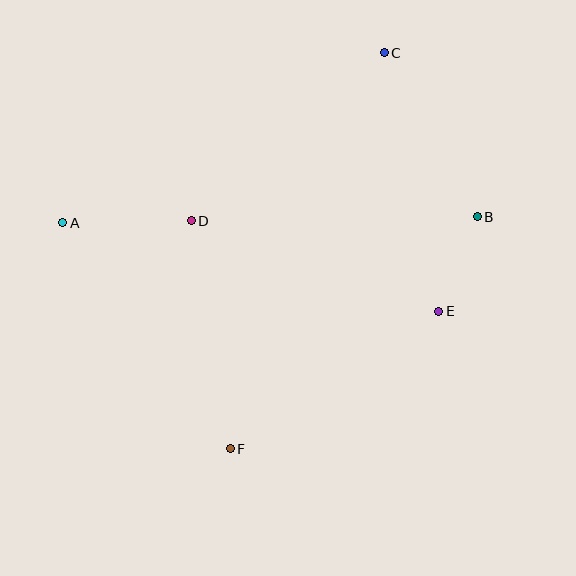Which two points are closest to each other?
Points B and E are closest to each other.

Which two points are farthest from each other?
Points C and F are farthest from each other.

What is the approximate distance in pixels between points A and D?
The distance between A and D is approximately 128 pixels.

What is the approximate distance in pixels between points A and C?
The distance between A and C is approximately 364 pixels.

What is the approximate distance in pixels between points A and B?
The distance between A and B is approximately 414 pixels.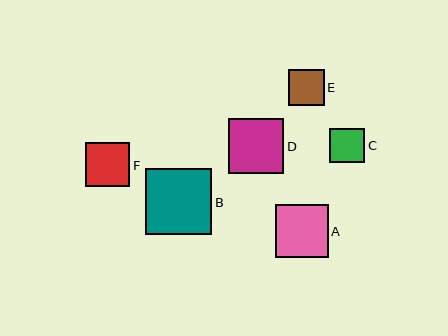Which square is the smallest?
Square C is the smallest with a size of approximately 35 pixels.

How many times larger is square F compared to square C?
Square F is approximately 1.3 times the size of square C.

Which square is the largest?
Square B is the largest with a size of approximately 66 pixels.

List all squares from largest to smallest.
From largest to smallest: B, D, A, F, E, C.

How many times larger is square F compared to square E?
Square F is approximately 1.2 times the size of square E.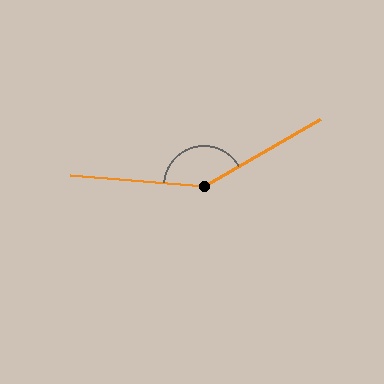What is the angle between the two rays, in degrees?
Approximately 146 degrees.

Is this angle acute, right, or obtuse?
It is obtuse.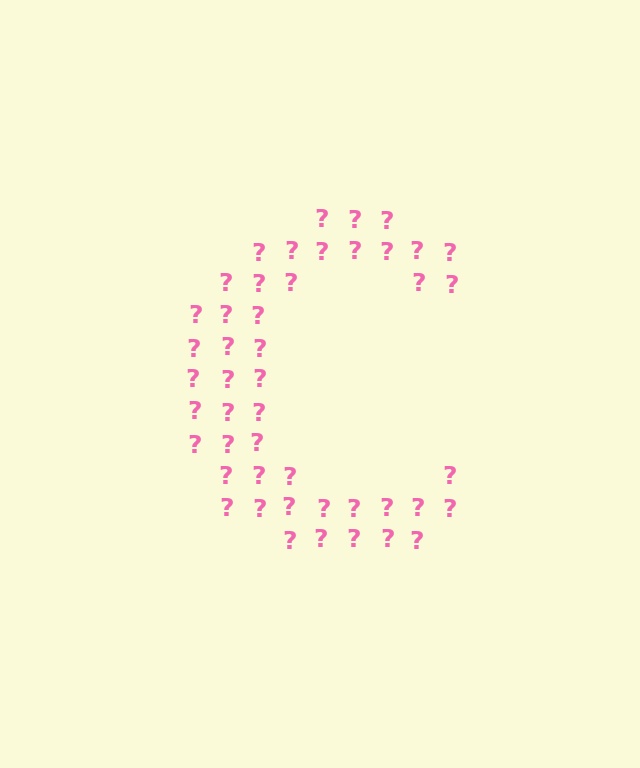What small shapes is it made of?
It is made of small question marks.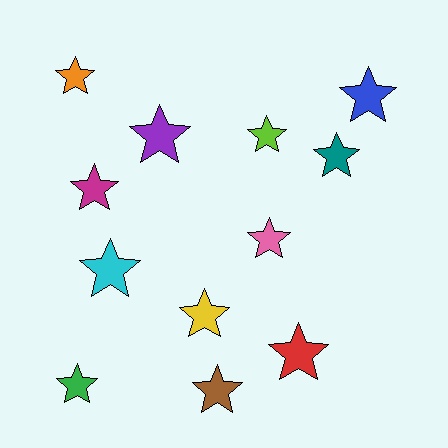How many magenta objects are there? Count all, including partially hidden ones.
There is 1 magenta object.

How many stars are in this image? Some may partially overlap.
There are 12 stars.